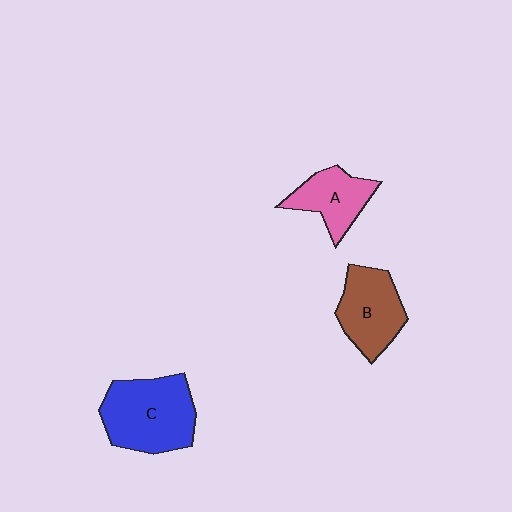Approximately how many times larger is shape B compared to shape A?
Approximately 1.2 times.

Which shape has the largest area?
Shape C (blue).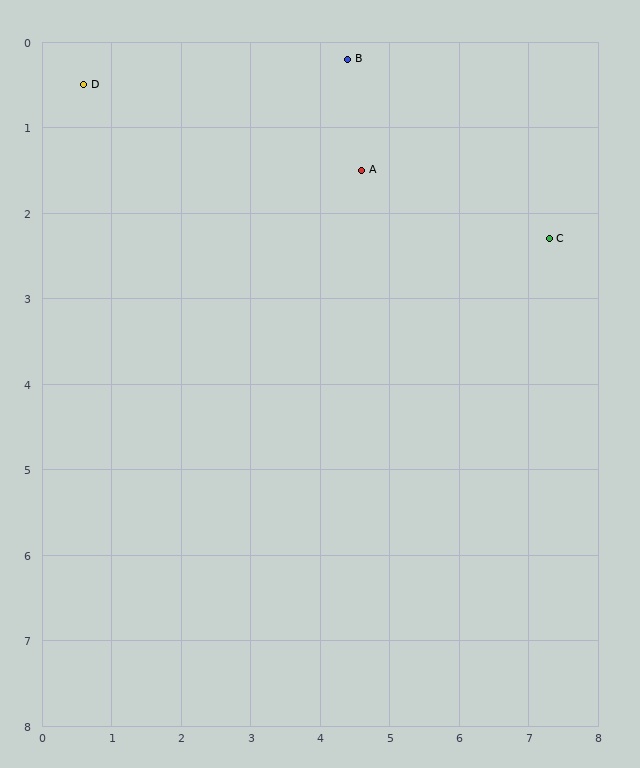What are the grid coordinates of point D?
Point D is at approximately (0.6, 0.5).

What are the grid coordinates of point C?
Point C is at approximately (7.3, 2.3).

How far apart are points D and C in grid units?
Points D and C are about 6.9 grid units apart.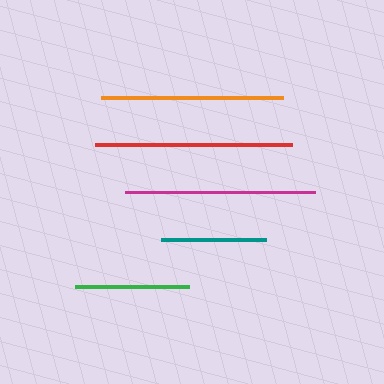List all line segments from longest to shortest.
From longest to shortest: red, magenta, orange, green, teal.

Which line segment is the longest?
The red line is the longest at approximately 197 pixels.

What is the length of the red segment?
The red segment is approximately 197 pixels long.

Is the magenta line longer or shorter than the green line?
The magenta line is longer than the green line.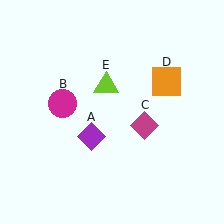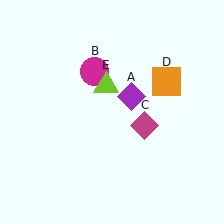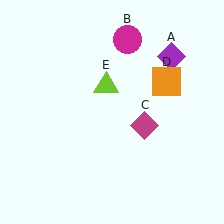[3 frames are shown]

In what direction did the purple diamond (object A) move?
The purple diamond (object A) moved up and to the right.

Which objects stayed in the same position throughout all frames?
Magenta diamond (object C) and orange square (object D) and lime triangle (object E) remained stationary.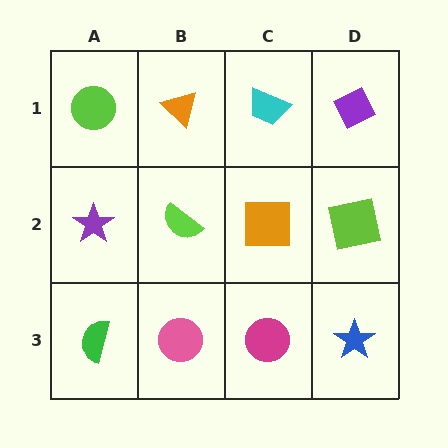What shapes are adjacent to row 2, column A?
A lime circle (row 1, column A), a green semicircle (row 3, column A), a lime semicircle (row 2, column B).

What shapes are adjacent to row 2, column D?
A purple diamond (row 1, column D), a blue star (row 3, column D), an orange square (row 2, column C).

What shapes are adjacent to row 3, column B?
A lime semicircle (row 2, column B), a green semicircle (row 3, column A), a magenta circle (row 3, column C).